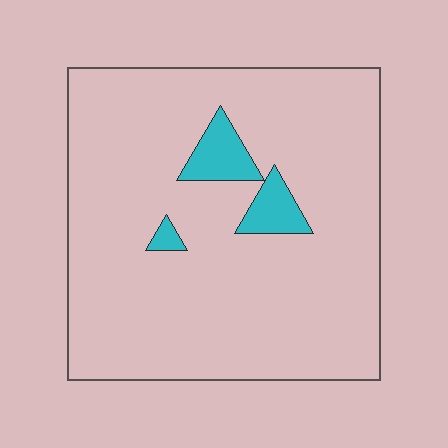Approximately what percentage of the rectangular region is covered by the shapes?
Approximately 5%.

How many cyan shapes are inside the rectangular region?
3.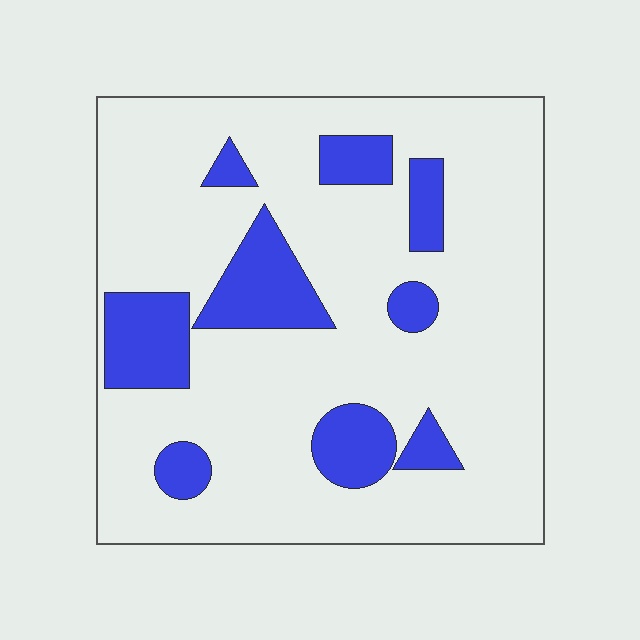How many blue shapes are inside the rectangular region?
9.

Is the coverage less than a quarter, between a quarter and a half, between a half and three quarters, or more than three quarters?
Less than a quarter.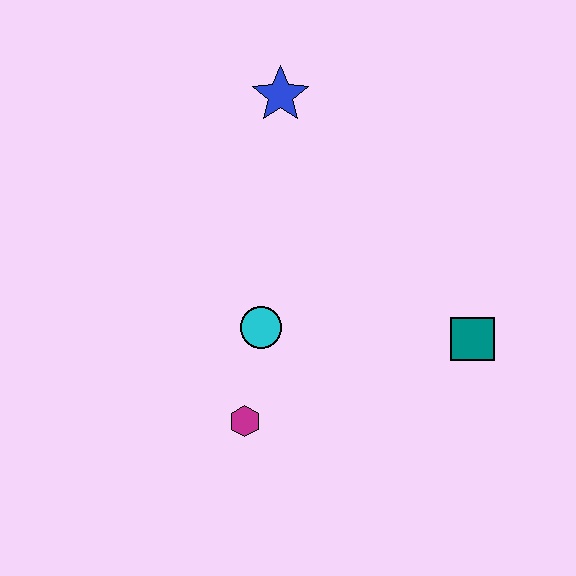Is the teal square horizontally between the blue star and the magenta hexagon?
No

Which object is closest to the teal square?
The cyan circle is closest to the teal square.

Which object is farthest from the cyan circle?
The blue star is farthest from the cyan circle.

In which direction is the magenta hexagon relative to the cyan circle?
The magenta hexagon is below the cyan circle.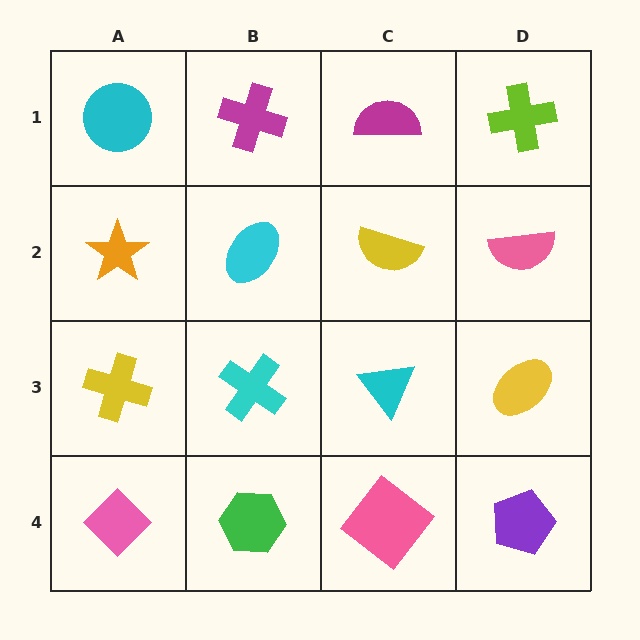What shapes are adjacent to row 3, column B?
A cyan ellipse (row 2, column B), a green hexagon (row 4, column B), a yellow cross (row 3, column A), a cyan triangle (row 3, column C).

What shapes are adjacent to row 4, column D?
A yellow ellipse (row 3, column D), a pink diamond (row 4, column C).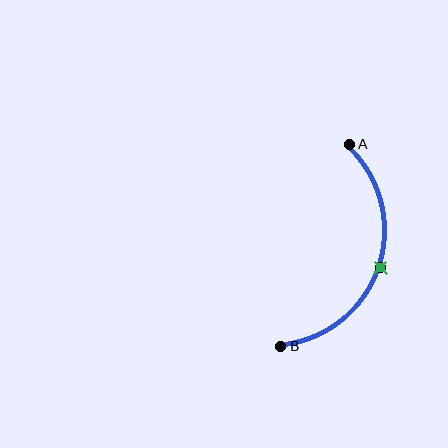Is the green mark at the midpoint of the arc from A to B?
Yes. The green mark lies on the arc at equal arc-length from both A and B — it is the arc midpoint.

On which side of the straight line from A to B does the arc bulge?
The arc bulges to the right of the straight line connecting A and B.